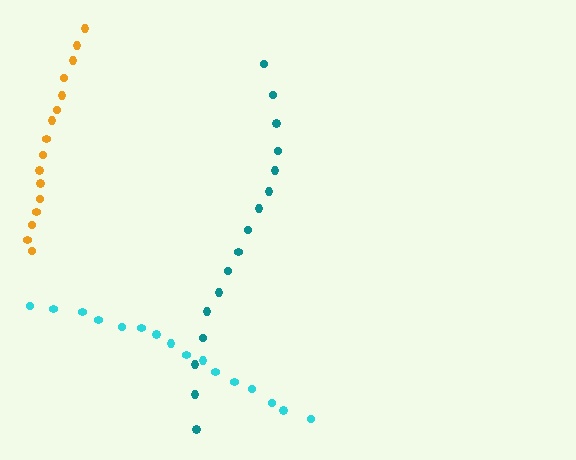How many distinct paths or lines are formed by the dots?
There are 3 distinct paths.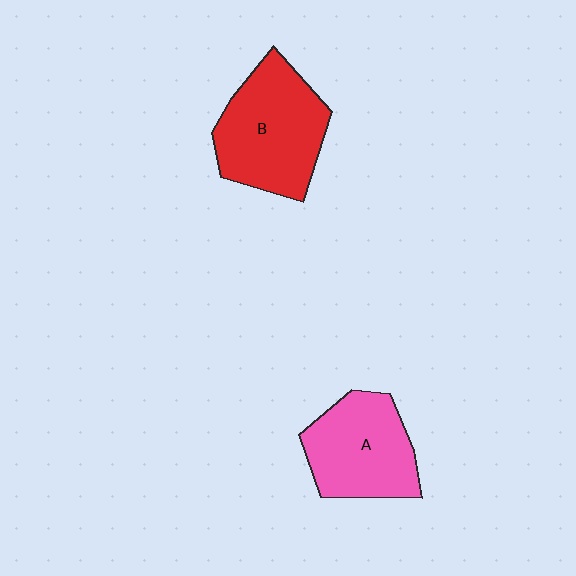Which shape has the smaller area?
Shape A (pink).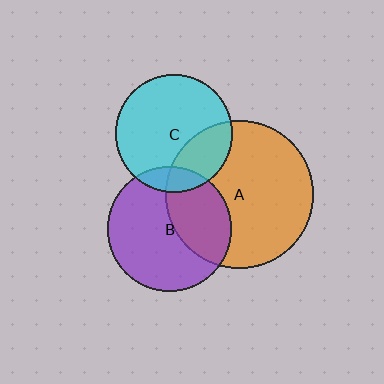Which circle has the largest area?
Circle A (orange).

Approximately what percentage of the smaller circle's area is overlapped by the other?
Approximately 10%.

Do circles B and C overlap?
Yes.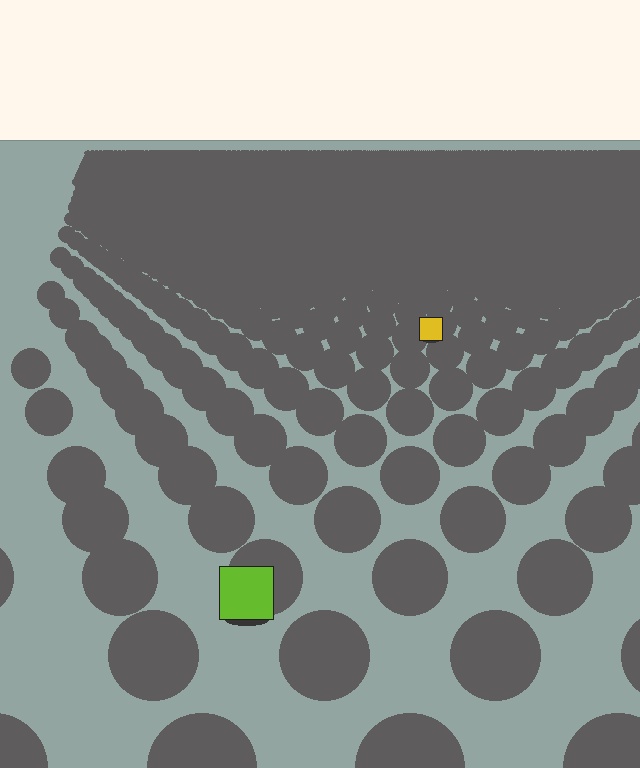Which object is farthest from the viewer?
The yellow square is farthest from the viewer. It appears smaller and the ground texture around it is denser.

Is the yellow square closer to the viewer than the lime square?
No. The lime square is closer — you can tell from the texture gradient: the ground texture is coarser near it.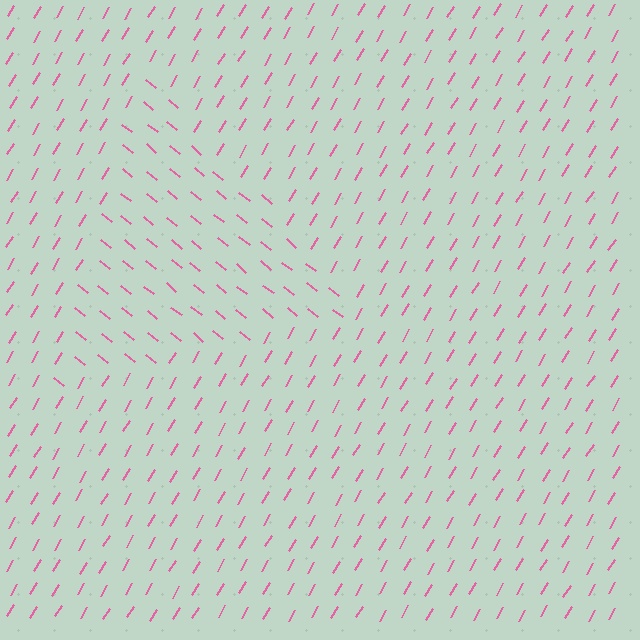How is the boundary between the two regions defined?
The boundary is defined purely by a change in line orientation (approximately 82 degrees difference). All lines are the same color and thickness.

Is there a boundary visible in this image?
Yes, there is a texture boundary formed by a change in line orientation.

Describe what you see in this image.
The image is filled with small pink line segments. A triangle region in the image has lines oriented differently from the surrounding lines, creating a visible texture boundary.